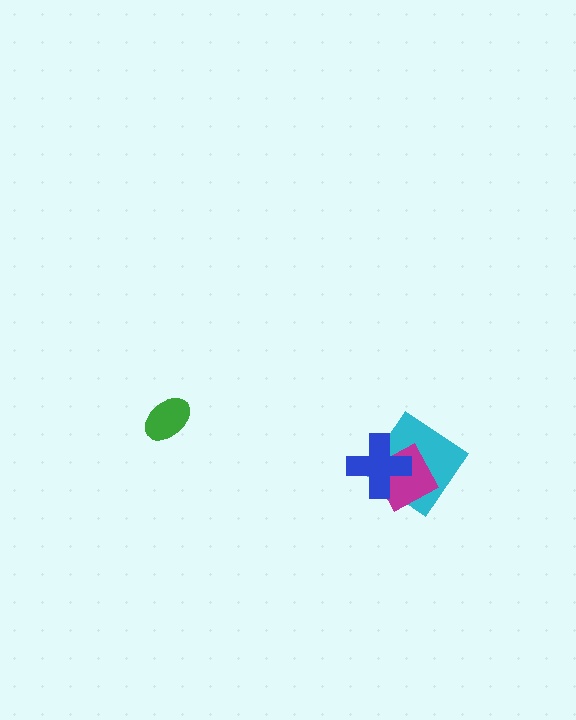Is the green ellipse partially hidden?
No, no other shape covers it.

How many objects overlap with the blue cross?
2 objects overlap with the blue cross.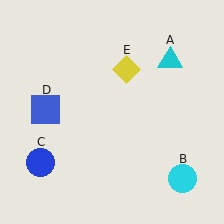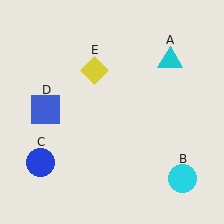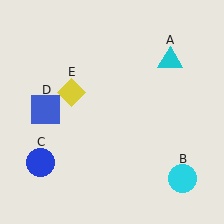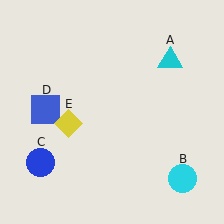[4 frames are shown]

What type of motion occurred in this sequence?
The yellow diamond (object E) rotated counterclockwise around the center of the scene.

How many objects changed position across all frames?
1 object changed position: yellow diamond (object E).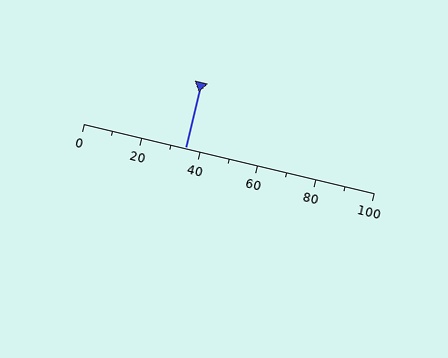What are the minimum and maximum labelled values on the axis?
The axis runs from 0 to 100.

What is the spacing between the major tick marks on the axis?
The major ticks are spaced 20 apart.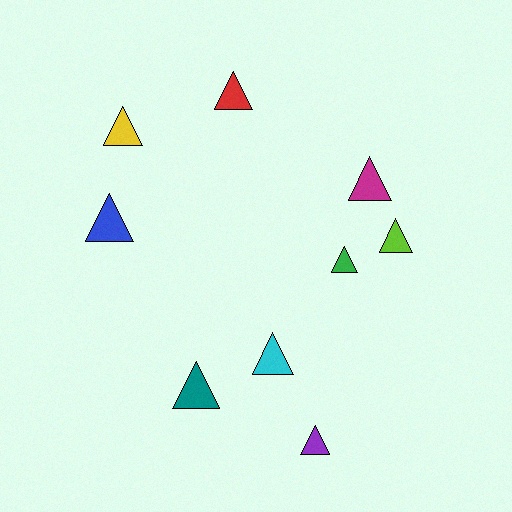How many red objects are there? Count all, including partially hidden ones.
There is 1 red object.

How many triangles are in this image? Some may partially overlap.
There are 9 triangles.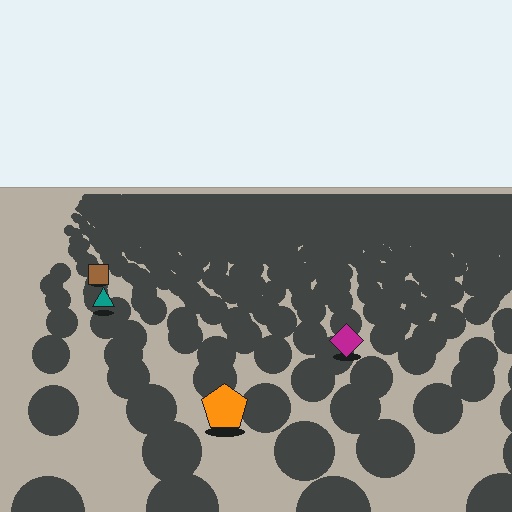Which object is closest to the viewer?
The orange pentagon is closest. The texture marks near it are larger and more spread out.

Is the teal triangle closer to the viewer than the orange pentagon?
No. The orange pentagon is closer — you can tell from the texture gradient: the ground texture is coarser near it.